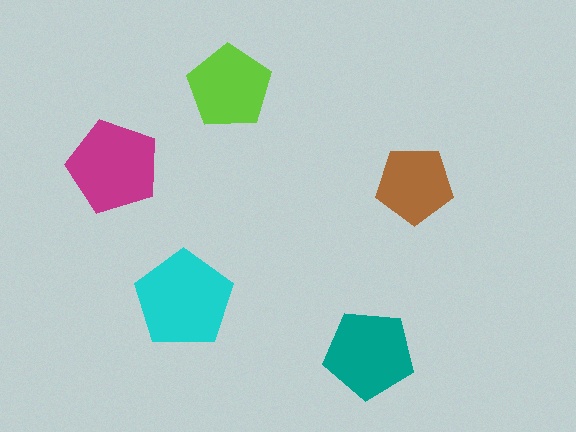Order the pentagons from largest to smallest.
the cyan one, the magenta one, the teal one, the lime one, the brown one.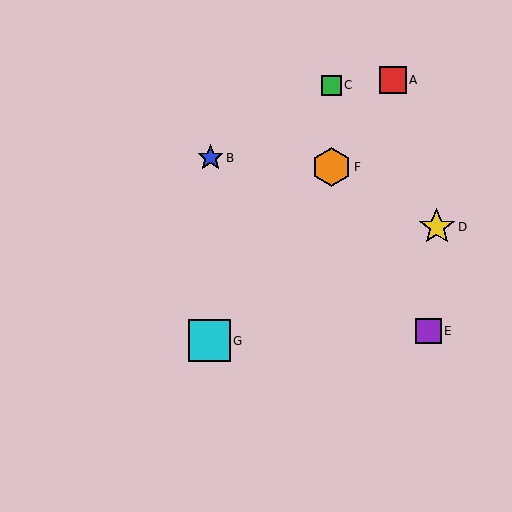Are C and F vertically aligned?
Yes, both are at x≈331.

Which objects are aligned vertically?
Objects C, F are aligned vertically.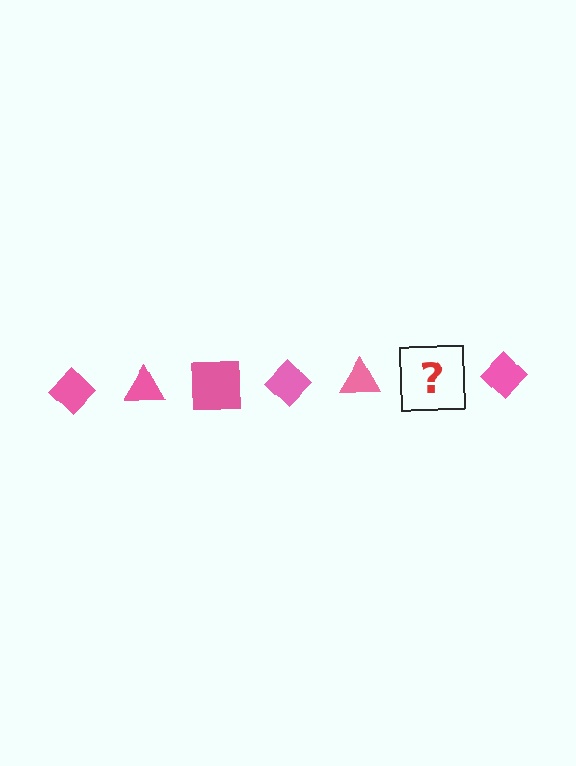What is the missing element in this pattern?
The missing element is a pink square.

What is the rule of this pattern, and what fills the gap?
The rule is that the pattern cycles through diamond, triangle, square shapes in pink. The gap should be filled with a pink square.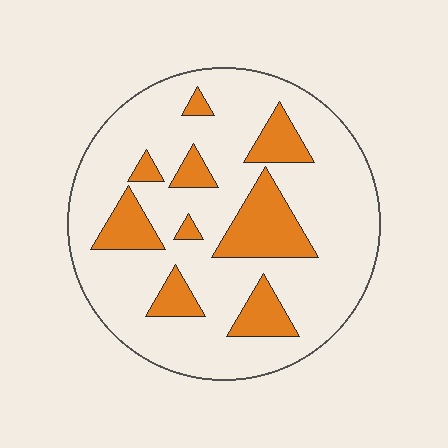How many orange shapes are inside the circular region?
9.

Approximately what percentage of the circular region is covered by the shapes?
Approximately 20%.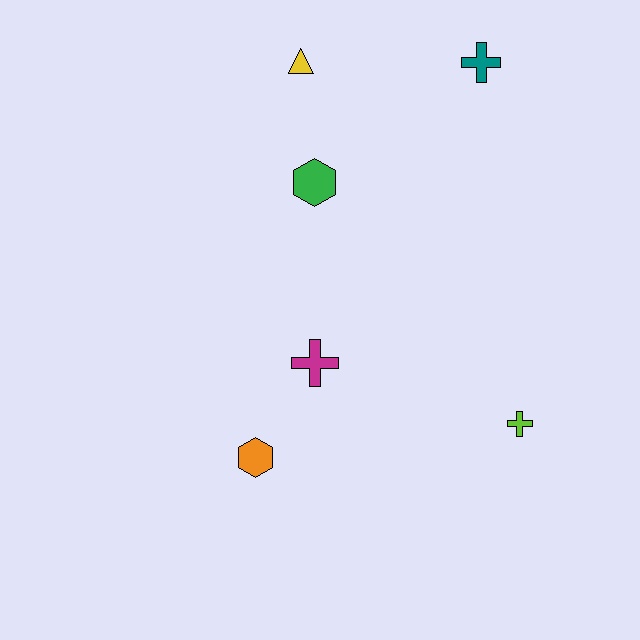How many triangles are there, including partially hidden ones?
There is 1 triangle.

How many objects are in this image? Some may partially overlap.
There are 6 objects.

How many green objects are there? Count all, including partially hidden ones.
There is 1 green object.